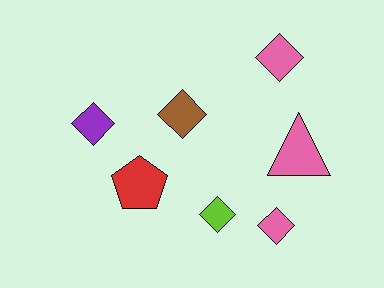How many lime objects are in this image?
There is 1 lime object.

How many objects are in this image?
There are 7 objects.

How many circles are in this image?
There are no circles.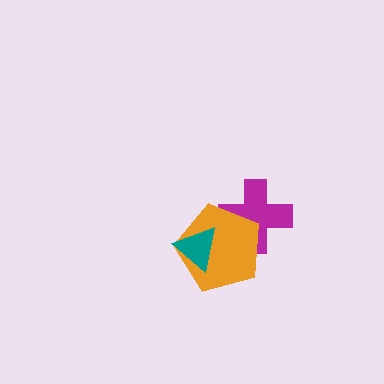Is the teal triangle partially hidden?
No, no other shape covers it.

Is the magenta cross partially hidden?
Yes, it is partially covered by another shape.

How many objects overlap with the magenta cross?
1 object overlaps with the magenta cross.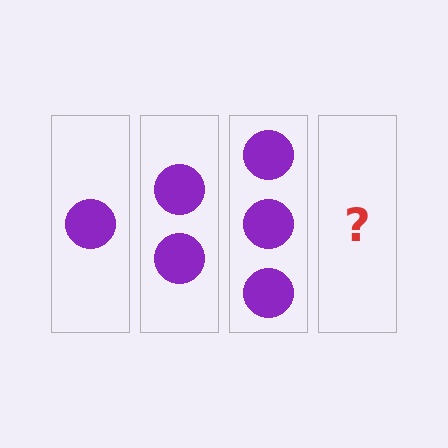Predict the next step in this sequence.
The next step is 4 circles.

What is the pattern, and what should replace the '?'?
The pattern is that each step adds one more circle. The '?' should be 4 circles.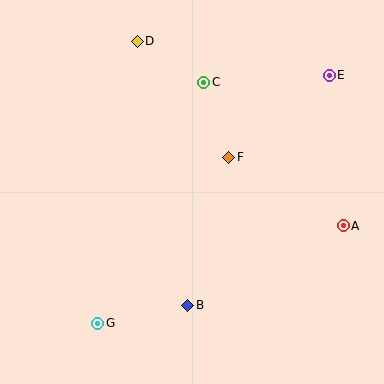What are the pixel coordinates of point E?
Point E is at (329, 75).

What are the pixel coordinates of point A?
Point A is at (343, 226).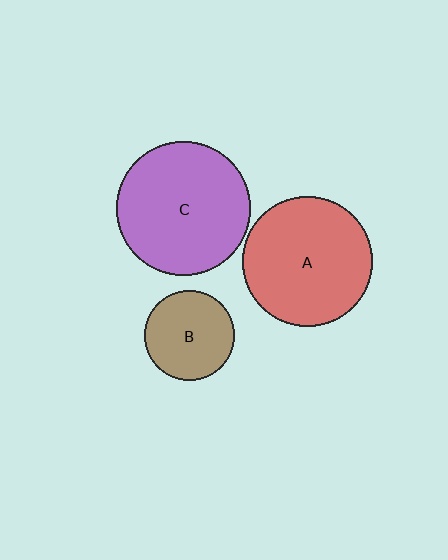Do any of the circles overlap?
No, none of the circles overlap.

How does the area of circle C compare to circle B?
Approximately 2.2 times.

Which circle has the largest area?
Circle C (purple).